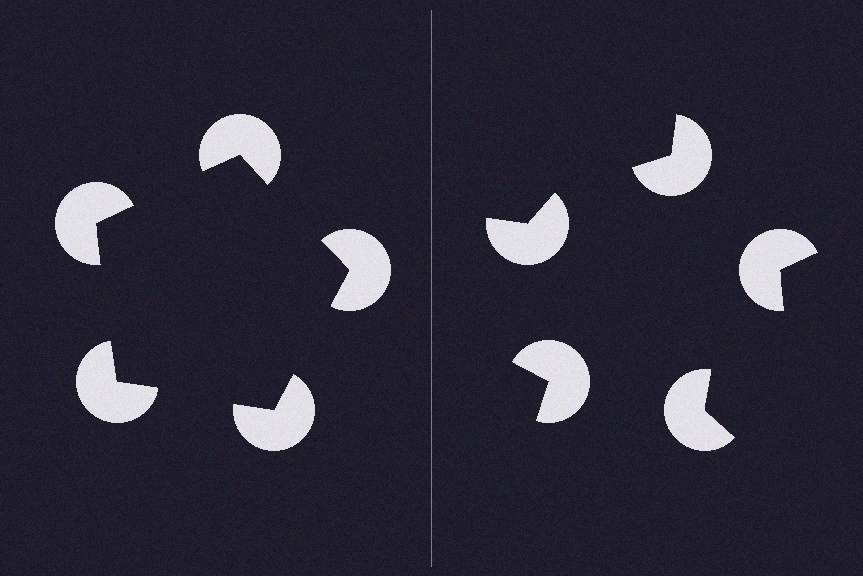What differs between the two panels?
The pac-man discs are positioned identically on both sides; only the wedge orientations differ. On the left they align to a pentagon; on the right they are misaligned.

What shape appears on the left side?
An illusory pentagon.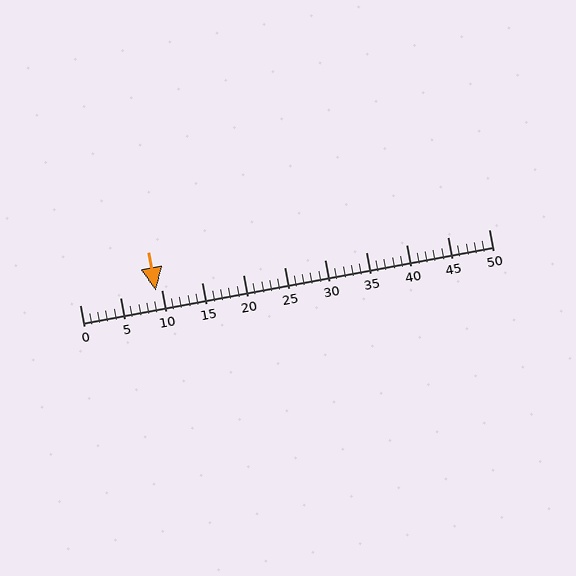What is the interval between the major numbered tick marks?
The major tick marks are spaced 5 units apart.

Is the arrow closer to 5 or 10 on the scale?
The arrow is closer to 10.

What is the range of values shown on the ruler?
The ruler shows values from 0 to 50.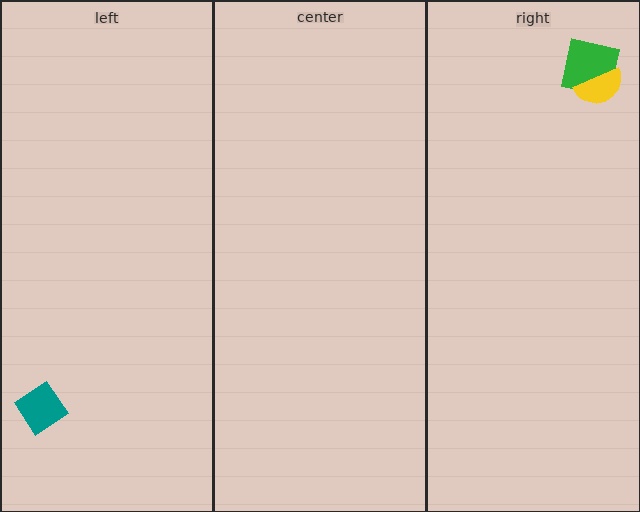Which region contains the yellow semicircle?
The right region.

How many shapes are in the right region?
2.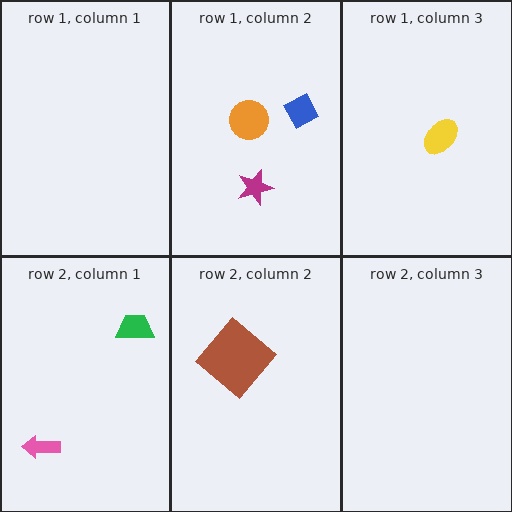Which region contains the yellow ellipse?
The row 1, column 3 region.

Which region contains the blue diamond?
The row 1, column 2 region.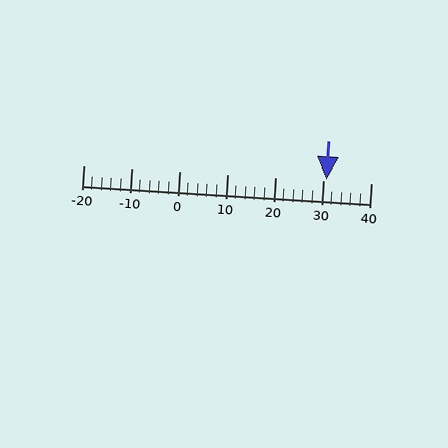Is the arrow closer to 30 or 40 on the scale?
The arrow is closer to 30.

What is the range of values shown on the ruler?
The ruler shows values from -20 to 40.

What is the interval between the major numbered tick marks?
The major tick marks are spaced 10 units apart.